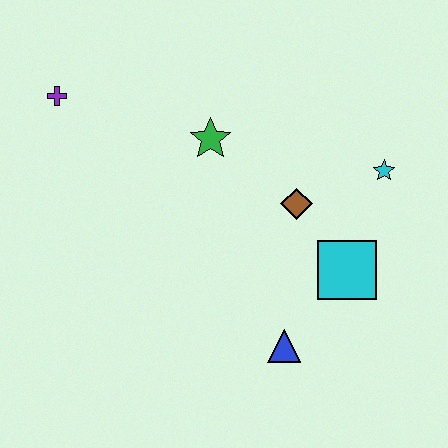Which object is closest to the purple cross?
The green star is closest to the purple cross.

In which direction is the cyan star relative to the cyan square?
The cyan star is above the cyan square.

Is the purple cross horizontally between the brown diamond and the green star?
No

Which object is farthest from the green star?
The blue triangle is farthest from the green star.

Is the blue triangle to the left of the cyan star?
Yes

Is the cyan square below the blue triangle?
No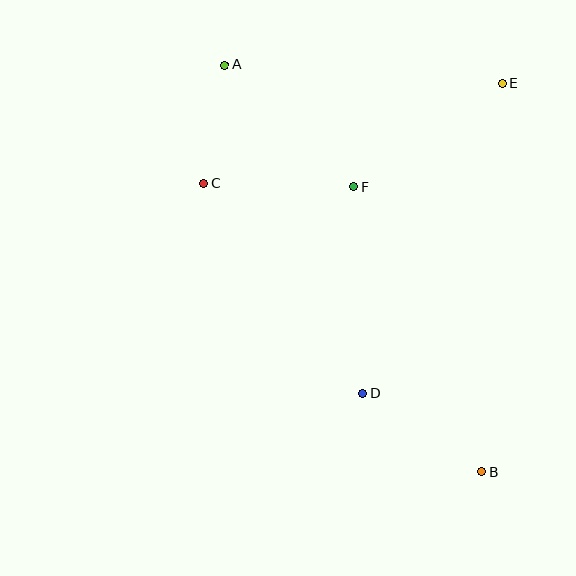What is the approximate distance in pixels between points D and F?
The distance between D and F is approximately 207 pixels.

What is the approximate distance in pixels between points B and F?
The distance between B and F is approximately 312 pixels.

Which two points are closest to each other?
Points A and C are closest to each other.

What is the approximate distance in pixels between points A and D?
The distance between A and D is approximately 357 pixels.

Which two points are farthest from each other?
Points A and B are farthest from each other.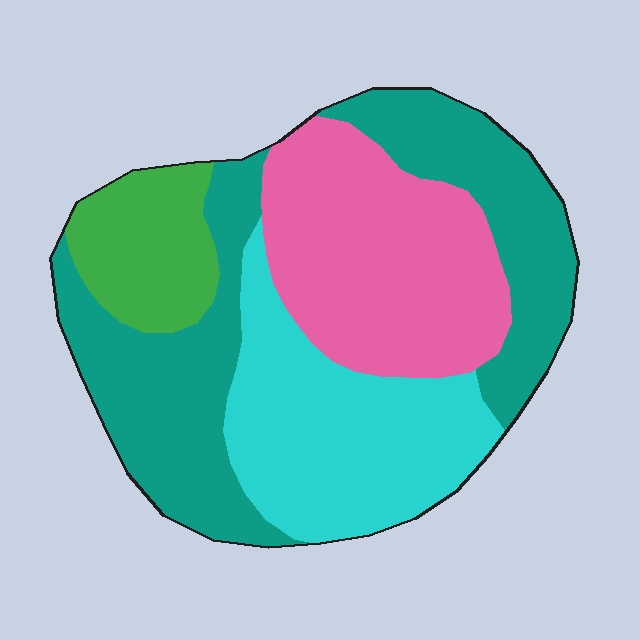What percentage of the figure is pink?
Pink takes up between a quarter and a half of the figure.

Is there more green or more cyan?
Cyan.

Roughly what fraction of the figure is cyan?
Cyan covers about 25% of the figure.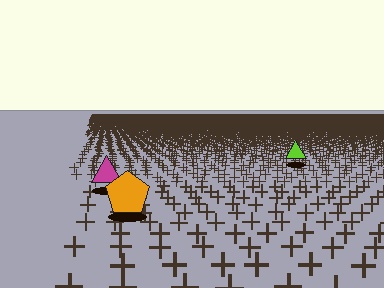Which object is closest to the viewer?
The orange pentagon is closest. The texture marks near it are larger and more spread out.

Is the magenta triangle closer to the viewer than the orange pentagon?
No. The orange pentagon is closer — you can tell from the texture gradient: the ground texture is coarser near it.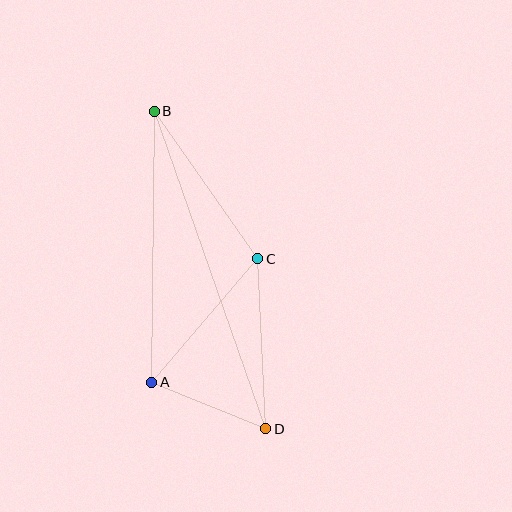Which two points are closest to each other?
Points A and D are closest to each other.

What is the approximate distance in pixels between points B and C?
The distance between B and C is approximately 180 pixels.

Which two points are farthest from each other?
Points B and D are farthest from each other.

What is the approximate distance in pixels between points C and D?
The distance between C and D is approximately 170 pixels.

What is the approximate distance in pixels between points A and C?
The distance between A and C is approximately 163 pixels.